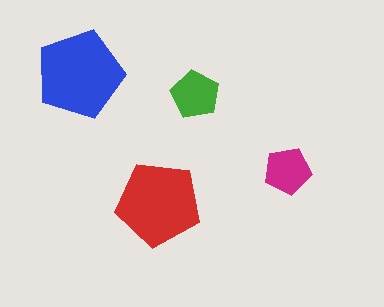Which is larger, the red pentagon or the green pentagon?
The red one.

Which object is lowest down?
The red pentagon is bottommost.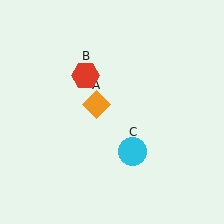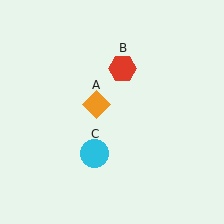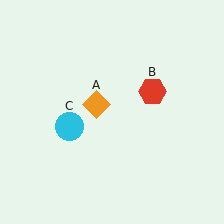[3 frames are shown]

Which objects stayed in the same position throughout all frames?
Orange diamond (object A) remained stationary.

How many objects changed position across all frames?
2 objects changed position: red hexagon (object B), cyan circle (object C).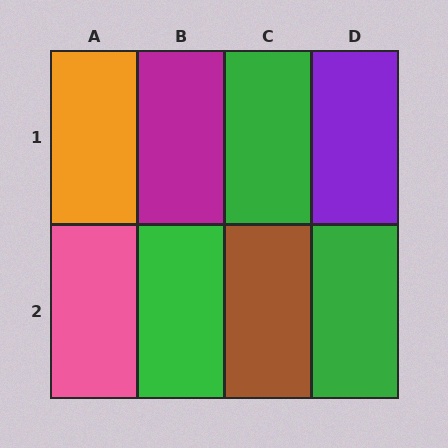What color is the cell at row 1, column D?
Purple.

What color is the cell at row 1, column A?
Orange.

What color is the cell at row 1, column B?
Magenta.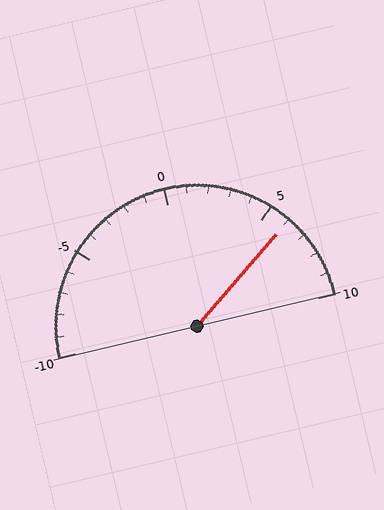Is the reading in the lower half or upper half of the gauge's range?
The reading is in the upper half of the range (-10 to 10).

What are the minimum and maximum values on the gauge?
The gauge ranges from -10 to 10.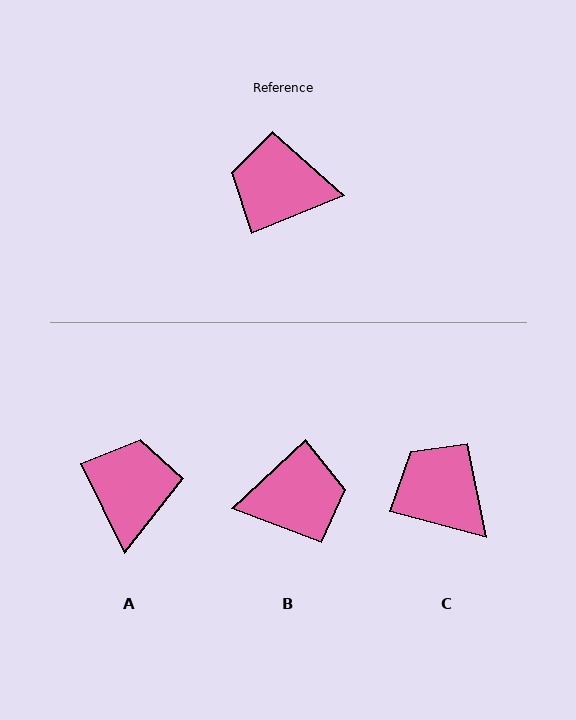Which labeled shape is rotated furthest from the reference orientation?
B, about 159 degrees away.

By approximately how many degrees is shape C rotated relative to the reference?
Approximately 37 degrees clockwise.